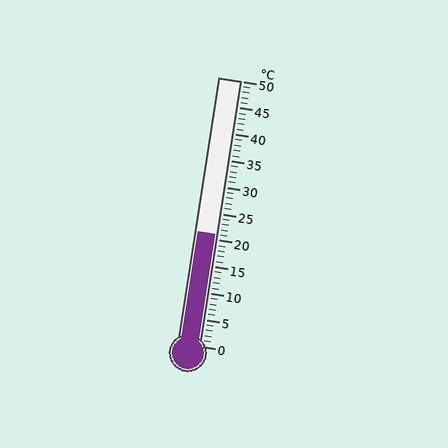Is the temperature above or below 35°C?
The temperature is below 35°C.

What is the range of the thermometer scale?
The thermometer scale ranges from 0°C to 50°C.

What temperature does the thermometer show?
The thermometer shows approximately 21°C.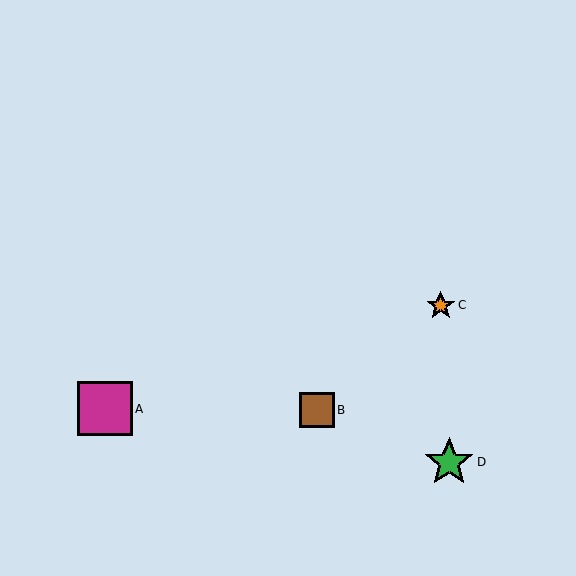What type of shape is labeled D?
Shape D is a green star.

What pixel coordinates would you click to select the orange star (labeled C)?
Click at (441, 305) to select the orange star C.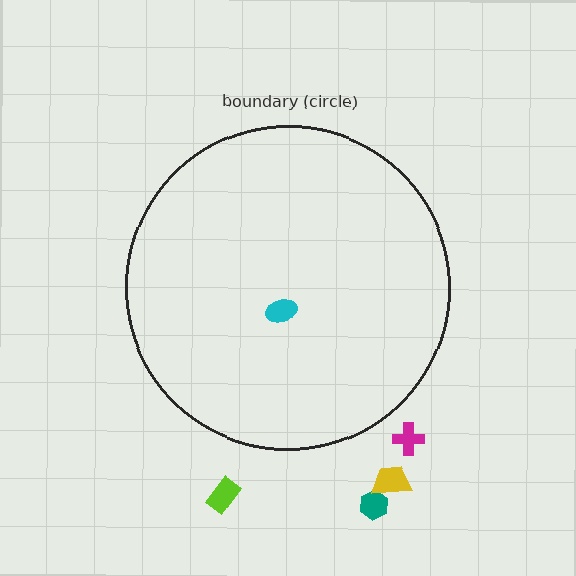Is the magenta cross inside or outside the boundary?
Outside.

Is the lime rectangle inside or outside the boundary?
Outside.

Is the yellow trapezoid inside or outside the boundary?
Outside.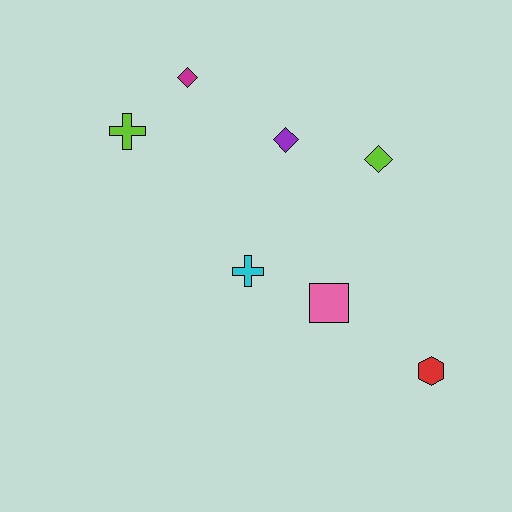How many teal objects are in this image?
There are no teal objects.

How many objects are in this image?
There are 7 objects.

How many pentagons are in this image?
There are no pentagons.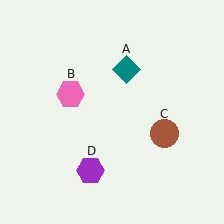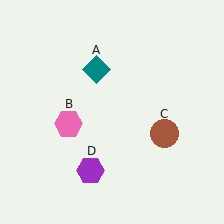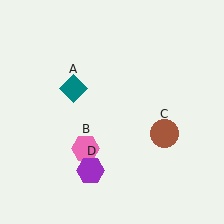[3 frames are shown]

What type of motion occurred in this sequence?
The teal diamond (object A), pink hexagon (object B) rotated counterclockwise around the center of the scene.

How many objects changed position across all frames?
2 objects changed position: teal diamond (object A), pink hexagon (object B).